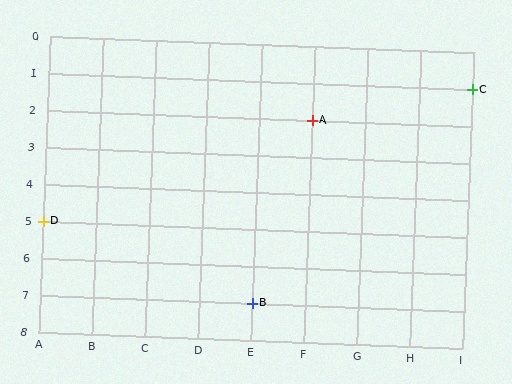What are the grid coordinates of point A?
Point A is at grid coordinates (F, 2).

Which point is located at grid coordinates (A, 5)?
Point D is at (A, 5).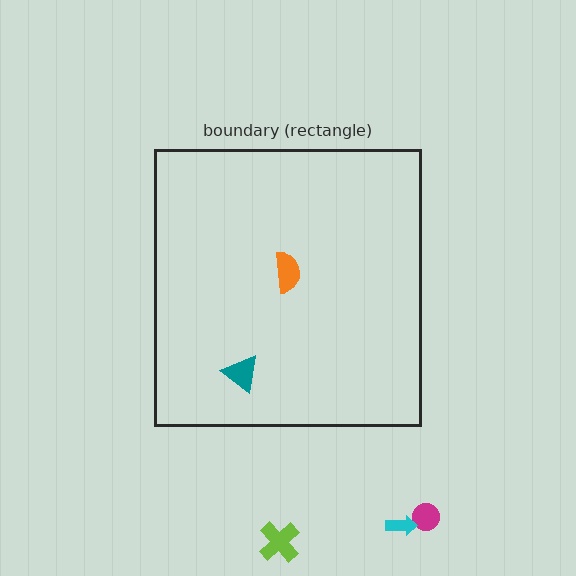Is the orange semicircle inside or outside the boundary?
Inside.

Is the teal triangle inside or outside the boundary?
Inside.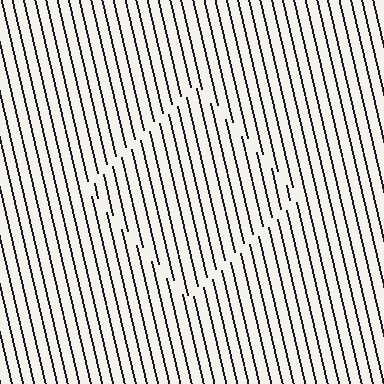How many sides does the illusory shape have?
4 sides — the line-ends trace a square.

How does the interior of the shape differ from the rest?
The interior of the shape contains the same grating, shifted by half a period — the contour is defined by the phase discontinuity where line-ends from the inner and outer gratings abut.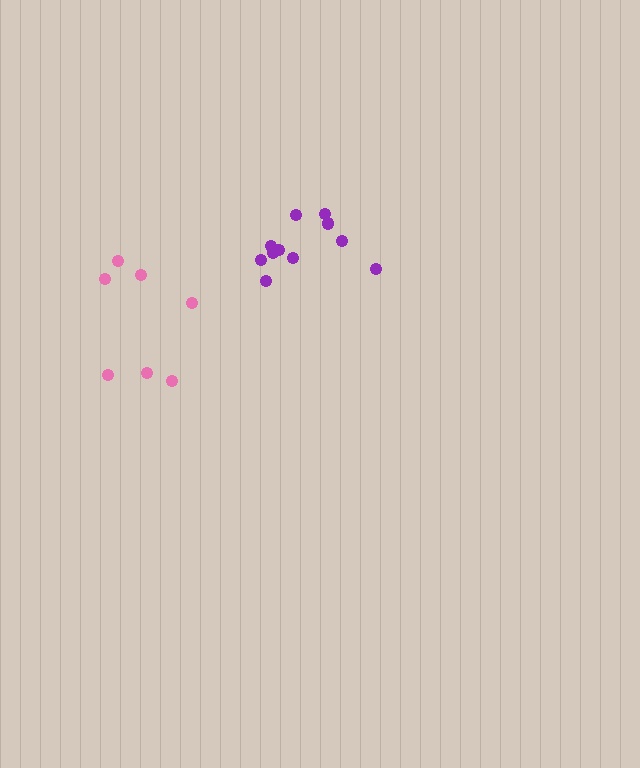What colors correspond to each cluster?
The clusters are colored: purple, pink.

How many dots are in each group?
Group 1: 11 dots, Group 2: 7 dots (18 total).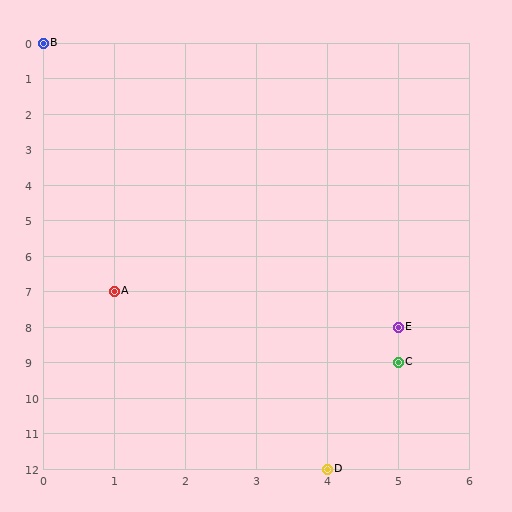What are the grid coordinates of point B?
Point B is at grid coordinates (0, 0).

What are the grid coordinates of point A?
Point A is at grid coordinates (1, 7).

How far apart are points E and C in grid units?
Points E and C are 1 row apart.